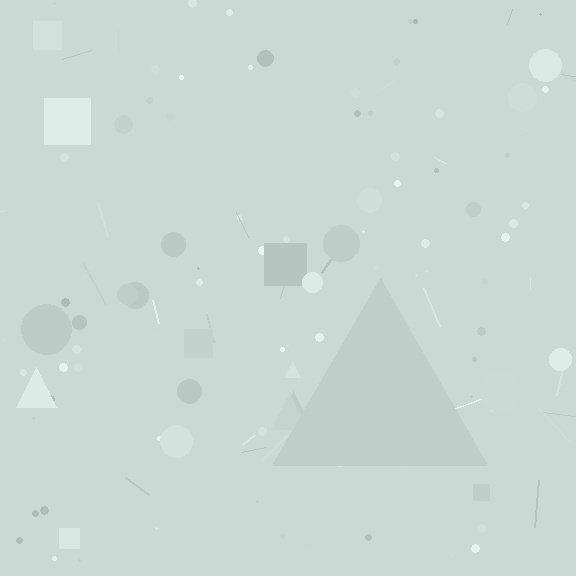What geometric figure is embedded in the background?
A triangle is embedded in the background.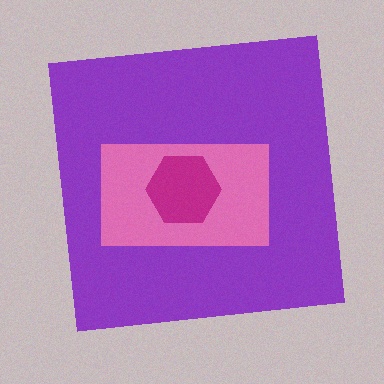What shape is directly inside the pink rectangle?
The magenta hexagon.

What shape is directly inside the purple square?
The pink rectangle.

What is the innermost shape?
The magenta hexagon.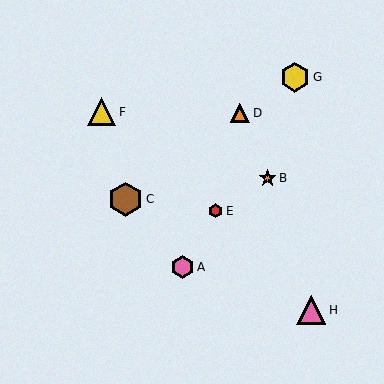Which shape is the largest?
The brown hexagon (labeled C) is the largest.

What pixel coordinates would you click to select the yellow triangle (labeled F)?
Click at (102, 112) to select the yellow triangle F.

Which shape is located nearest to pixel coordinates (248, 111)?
The orange triangle (labeled D) at (240, 113) is nearest to that location.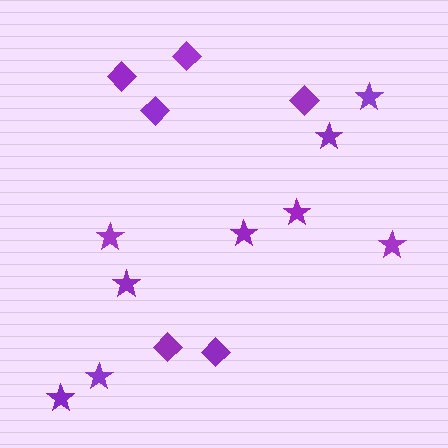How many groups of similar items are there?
There are 2 groups: one group of stars (9) and one group of diamonds (6).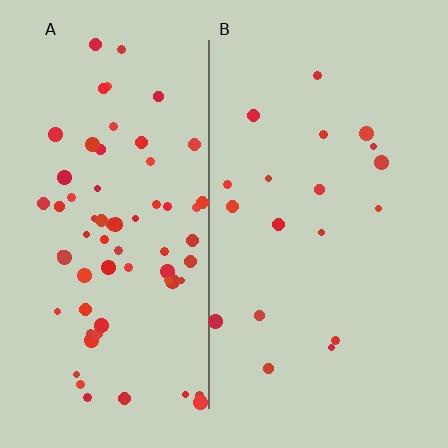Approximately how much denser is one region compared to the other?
Approximately 3.7× — region A over region B.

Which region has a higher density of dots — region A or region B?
A (the left).